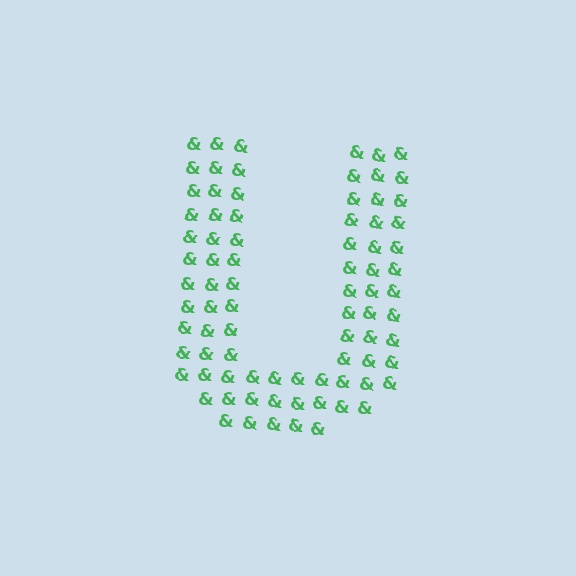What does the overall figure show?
The overall figure shows the letter U.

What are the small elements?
The small elements are ampersands.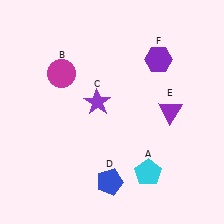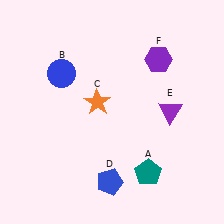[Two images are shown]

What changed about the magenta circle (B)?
In Image 1, B is magenta. In Image 2, it changed to blue.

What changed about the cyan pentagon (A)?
In Image 1, A is cyan. In Image 2, it changed to teal.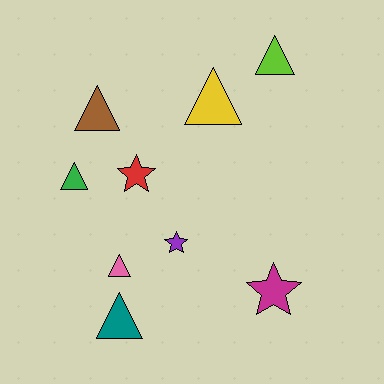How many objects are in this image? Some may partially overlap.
There are 9 objects.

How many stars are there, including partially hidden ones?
There are 3 stars.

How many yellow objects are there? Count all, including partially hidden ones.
There is 1 yellow object.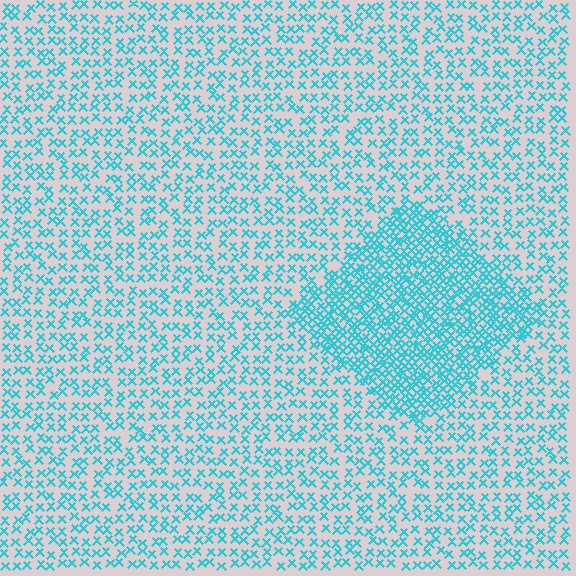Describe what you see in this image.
The image contains small cyan elements arranged at two different densities. A diamond-shaped region is visible where the elements are more densely packed than the surrounding area.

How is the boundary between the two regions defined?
The boundary is defined by a change in element density (approximately 2.2x ratio). All elements are the same color, size, and shape.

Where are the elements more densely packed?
The elements are more densely packed inside the diamond boundary.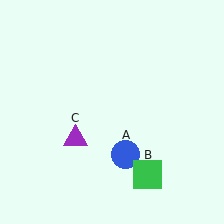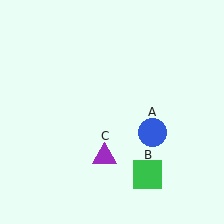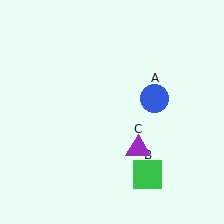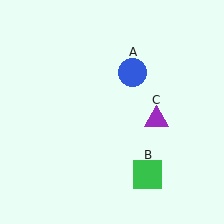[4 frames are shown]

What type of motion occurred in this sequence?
The blue circle (object A), purple triangle (object C) rotated counterclockwise around the center of the scene.